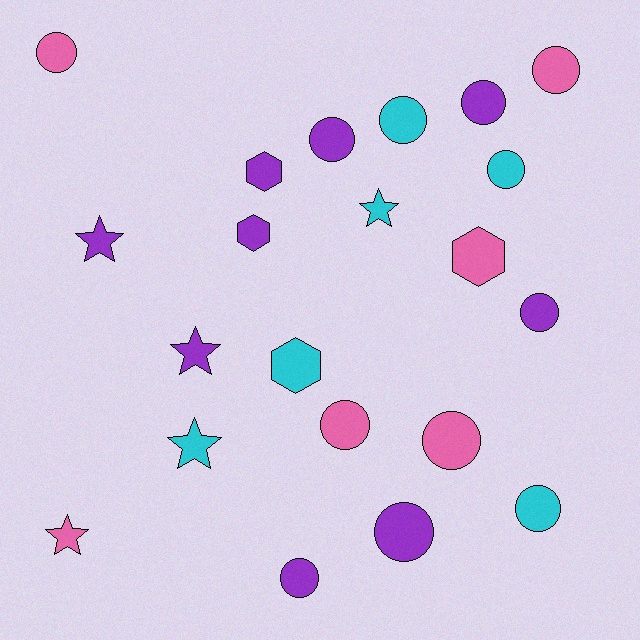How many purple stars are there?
There are 2 purple stars.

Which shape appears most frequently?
Circle, with 12 objects.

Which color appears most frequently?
Purple, with 9 objects.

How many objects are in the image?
There are 21 objects.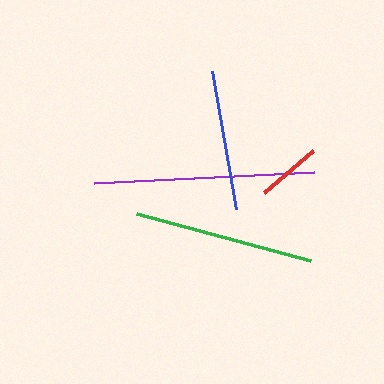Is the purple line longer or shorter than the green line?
The purple line is longer than the green line.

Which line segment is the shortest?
The red line is the shortest at approximately 64 pixels.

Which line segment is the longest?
The purple line is the longest at approximately 221 pixels.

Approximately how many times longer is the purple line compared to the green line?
The purple line is approximately 1.2 times the length of the green line.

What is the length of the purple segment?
The purple segment is approximately 221 pixels long.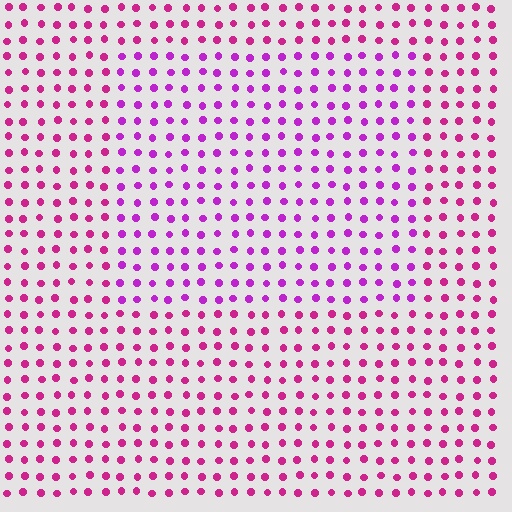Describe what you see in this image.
The image is filled with small magenta elements in a uniform arrangement. A rectangle-shaped region is visible where the elements are tinted to a slightly different hue, forming a subtle color boundary.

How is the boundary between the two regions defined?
The boundary is defined purely by a slight shift in hue (about 28 degrees). Spacing, size, and orientation are identical on both sides.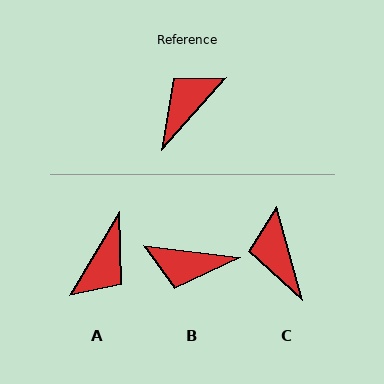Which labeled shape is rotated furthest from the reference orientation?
A, about 169 degrees away.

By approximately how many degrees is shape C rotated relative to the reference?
Approximately 57 degrees counter-clockwise.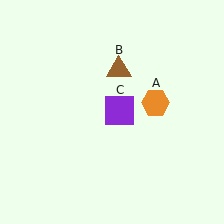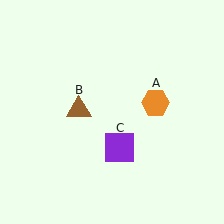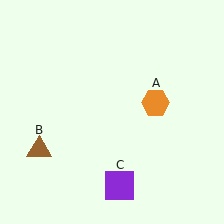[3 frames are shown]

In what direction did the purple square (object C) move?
The purple square (object C) moved down.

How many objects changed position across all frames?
2 objects changed position: brown triangle (object B), purple square (object C).